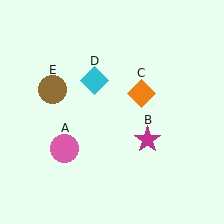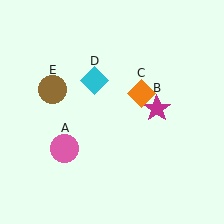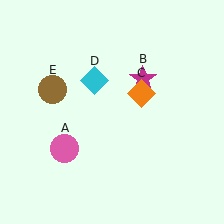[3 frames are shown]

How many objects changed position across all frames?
1 object changed position: magenta star (object B).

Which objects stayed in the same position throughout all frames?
Pink circle (object A) and orange diamond (object C) and cyan diamond (object D) and brown circle (object E) remained stationary.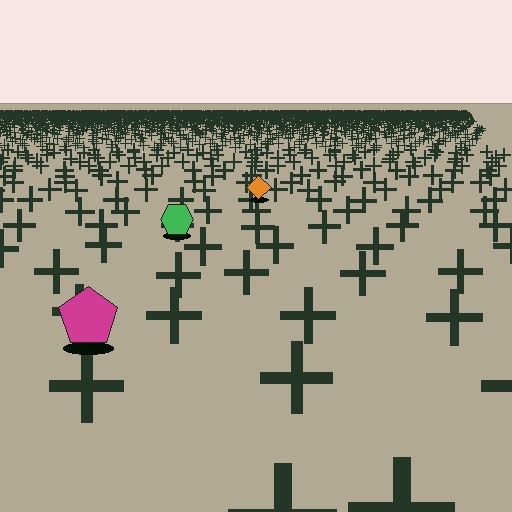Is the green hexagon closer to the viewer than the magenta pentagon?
No. The magenta pentagon is closer — you can tell from the texture gradient: the ground texture is coarser near it.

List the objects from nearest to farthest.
From nearest to farthest: the magenta pentagon, the green hexagon, the orange diamond.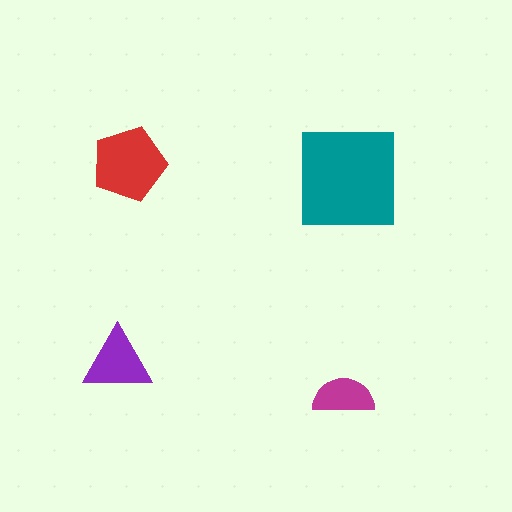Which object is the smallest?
The magenta semicircle.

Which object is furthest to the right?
The teal square is rightmost.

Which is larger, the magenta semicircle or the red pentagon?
The red pentagon.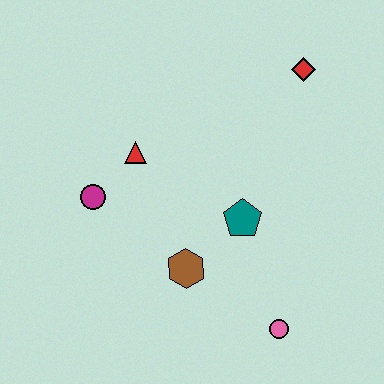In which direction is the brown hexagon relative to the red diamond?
The brown hexagon is below the red diamond.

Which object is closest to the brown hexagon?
The teal pentagon is closest to the brown hexagon.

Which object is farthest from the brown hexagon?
The red diamond is farthest from the brown hexagon.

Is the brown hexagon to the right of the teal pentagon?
No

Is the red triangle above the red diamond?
No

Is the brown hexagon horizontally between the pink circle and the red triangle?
Yes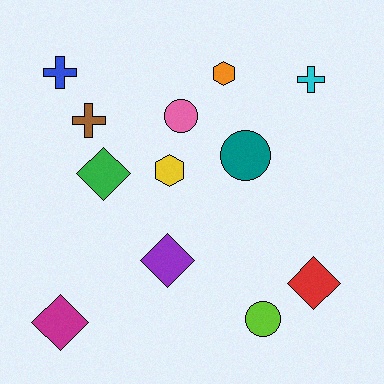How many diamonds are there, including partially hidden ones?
There are 4 diamonds.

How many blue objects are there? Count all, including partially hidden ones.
There is 1 blue object.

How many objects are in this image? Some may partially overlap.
There are 12 objects.